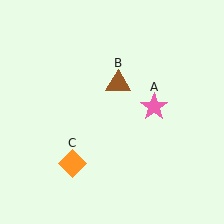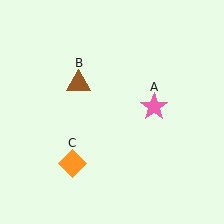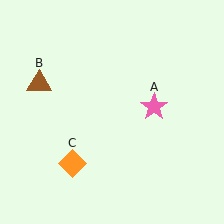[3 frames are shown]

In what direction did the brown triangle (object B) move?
The brown triangle (object B) moved left.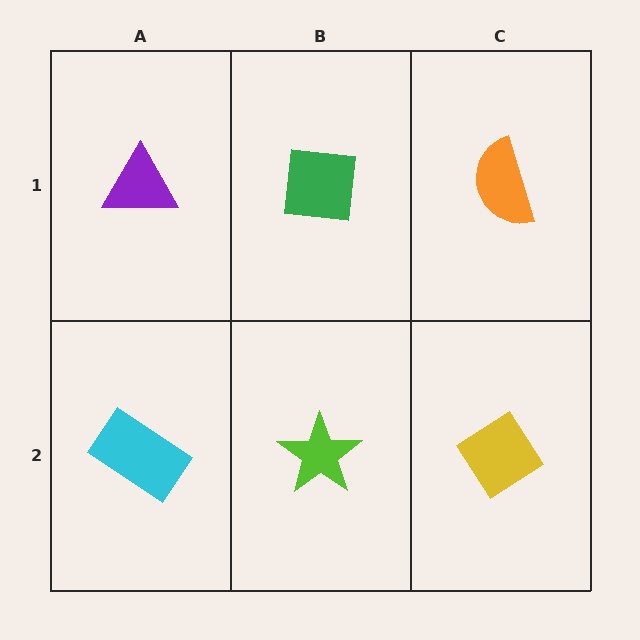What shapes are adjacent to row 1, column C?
A yellow diamond (row 2, column C), a green square (row 1, column B).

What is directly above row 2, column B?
A green square.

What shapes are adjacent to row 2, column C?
An orange semicircle (row 1, column C), a lime star (row 2, column B).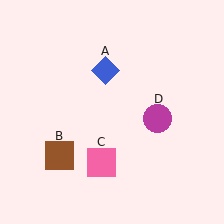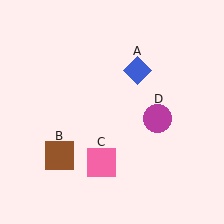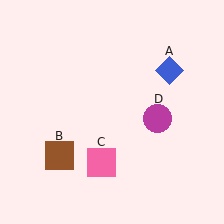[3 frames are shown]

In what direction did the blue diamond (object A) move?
The blue diamond (object A) moved right.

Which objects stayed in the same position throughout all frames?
Brown square (object B) and pink square (object C) and magenta circle (object D) remained stationary.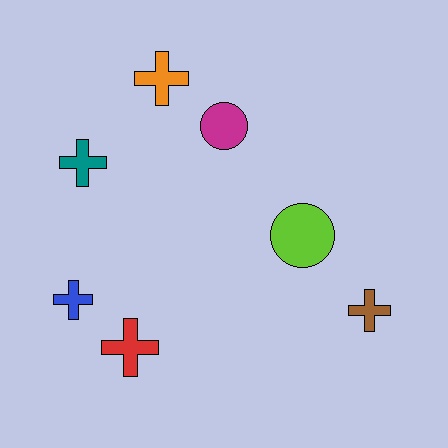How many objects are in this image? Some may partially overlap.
There are 7 objects.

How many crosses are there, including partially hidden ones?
There are 5 crosses.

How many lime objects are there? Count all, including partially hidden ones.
There is 1 lime object.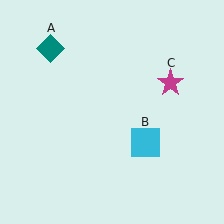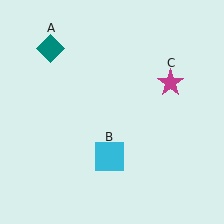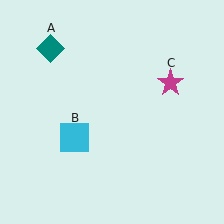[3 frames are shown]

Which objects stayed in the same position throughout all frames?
Teal diamond (object A) and magenta star (object C) remained stationary.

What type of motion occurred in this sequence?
The cyan square (object B) rotated clockwise around the center of the scene.